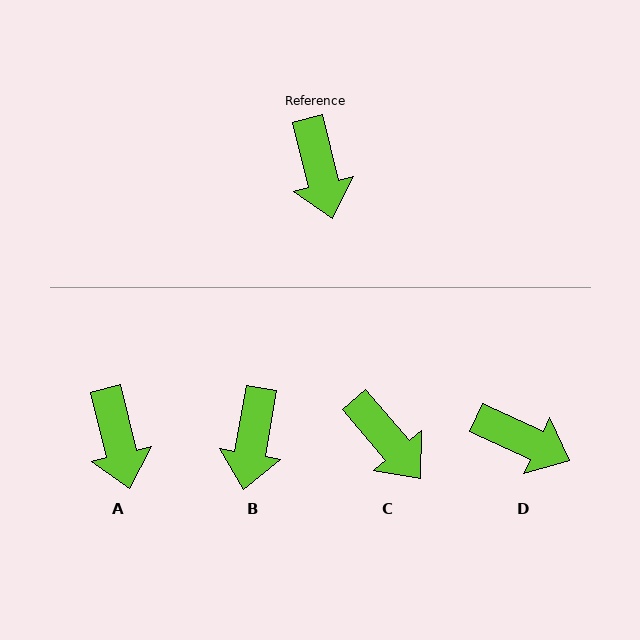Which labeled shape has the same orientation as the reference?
A.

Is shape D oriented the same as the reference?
No, it is off by about 51 degrees.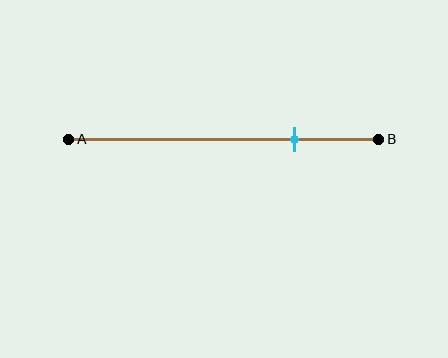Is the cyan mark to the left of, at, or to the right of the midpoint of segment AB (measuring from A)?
The cyan mark is to the right of the midpoint of segment AB.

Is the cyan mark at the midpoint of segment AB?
No, the mark is at about 75% from A, not at the 50% midpoint.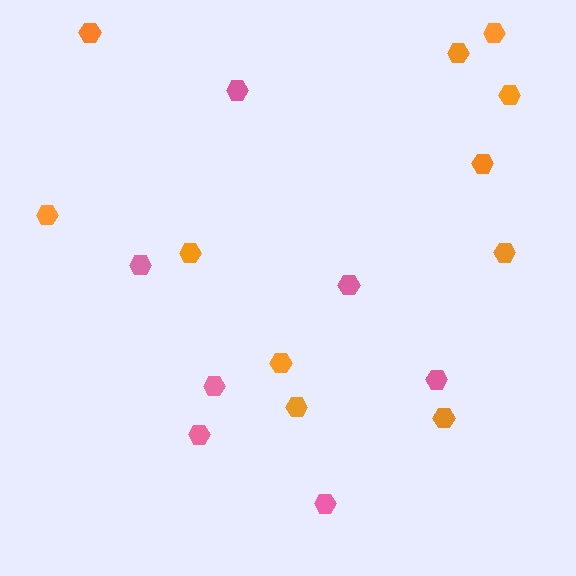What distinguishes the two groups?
There are 2 groups: one group of pink hexagons (7) and one group of orange hexagons (11).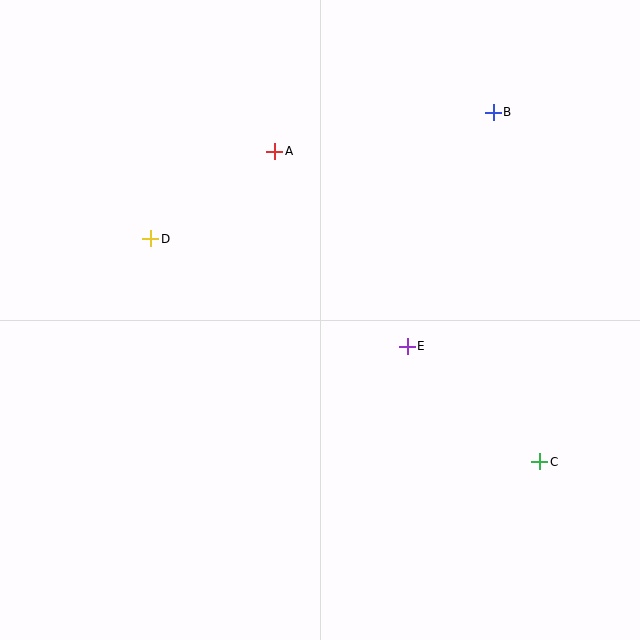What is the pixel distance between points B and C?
The distance between B and C is 353 pixels.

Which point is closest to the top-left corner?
Point D is closest to the top-left corner.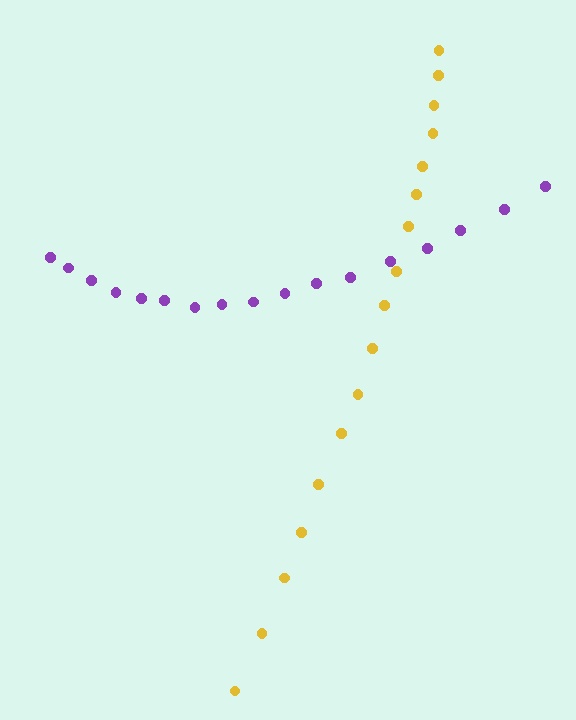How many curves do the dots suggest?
There are 2 distinct paths.